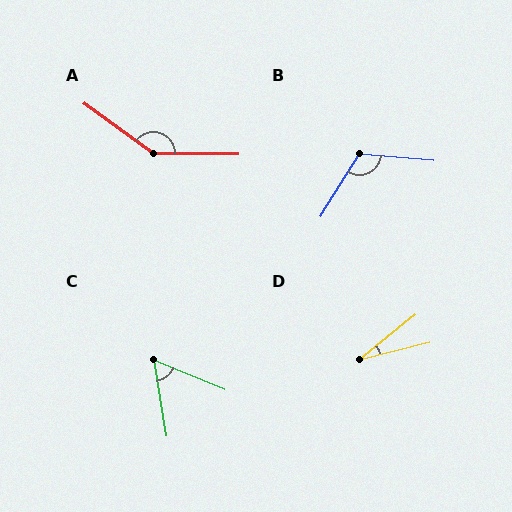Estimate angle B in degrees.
Approximately 117 degrees.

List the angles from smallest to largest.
D (25°), C (59°), B (117°), A (145°).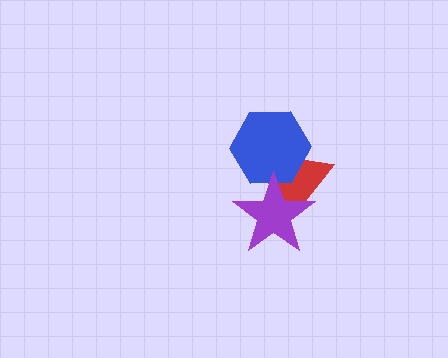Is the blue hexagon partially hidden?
Yes, it is partially covered by another shape.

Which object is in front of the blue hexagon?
The purple star is in front of the blue hexagon.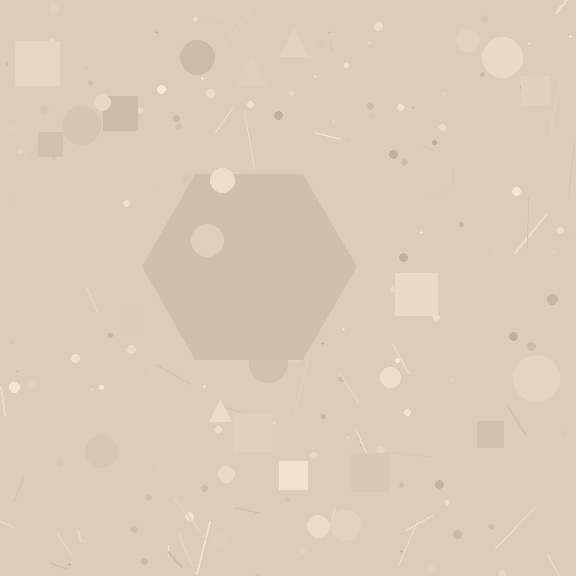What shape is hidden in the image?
A hexagon is hidden in the image.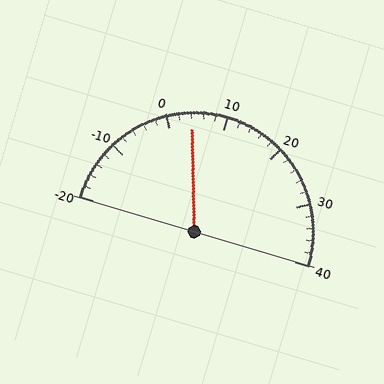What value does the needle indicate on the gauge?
The needle indicates approximately 4.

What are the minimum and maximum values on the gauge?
The gauge ranges from -20 to 40.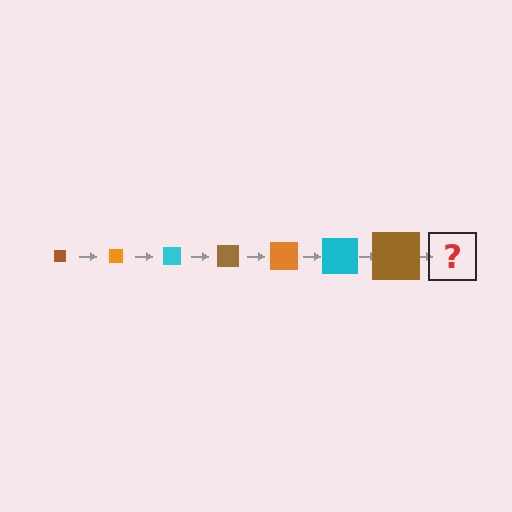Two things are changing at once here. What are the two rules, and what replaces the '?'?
The two rules are that the square grows larger each step and the color cycles through brown, orange, and cyan. The '?' should be an orange square, larger than the previous one.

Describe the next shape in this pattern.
It should be an orange square, larger than the previous one.